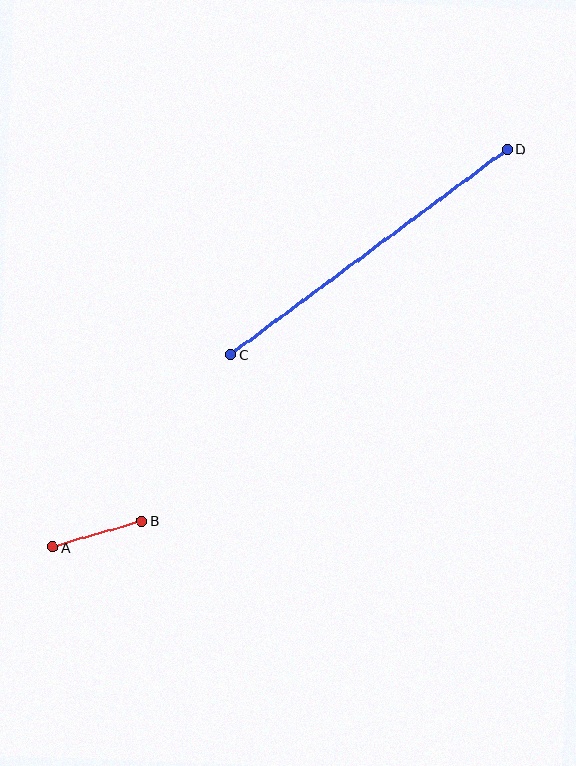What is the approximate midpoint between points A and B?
The midpoint is at approximately (97, 534) pixels.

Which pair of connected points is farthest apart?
Points C and D are farthest apart.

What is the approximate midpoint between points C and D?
The midpoint is at approximately (369, 252) pixels.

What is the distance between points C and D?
The distance is approximately 344 pixels.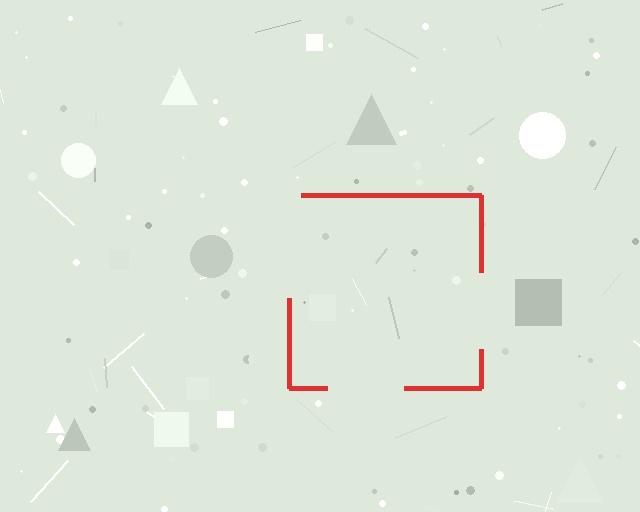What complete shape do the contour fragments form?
The contour fragments form a square.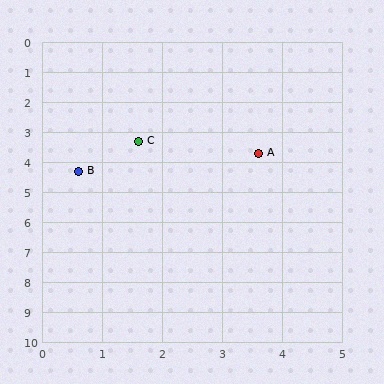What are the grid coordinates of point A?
Point A is at approximately (3.6, 3.7).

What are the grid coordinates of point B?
Point B is at approximately (0.6, 4.3).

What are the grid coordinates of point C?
Point C is at approximately (1.6, 3.3).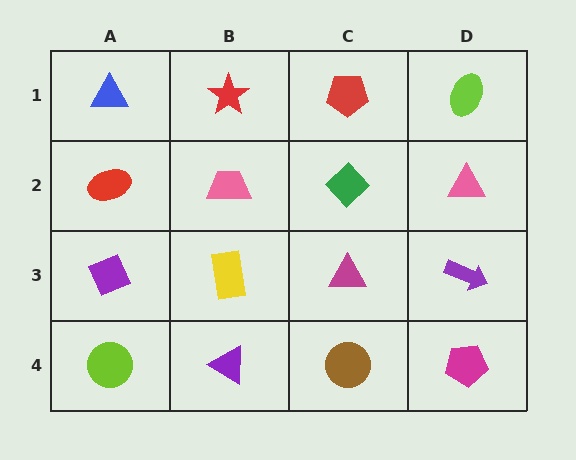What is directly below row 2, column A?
A purple diamond.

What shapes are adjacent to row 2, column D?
A lime ellipse (row 1, column D), a purple arrow (row 3, column D), a green diamond (row 2, column C).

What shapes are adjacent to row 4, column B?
A yellow rectangle (row 3, column B), a lime circle (row 4, column A), a brown circle (row 4, column C).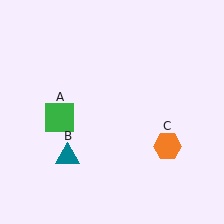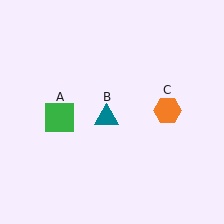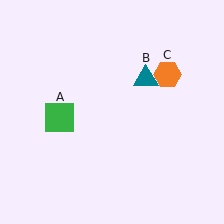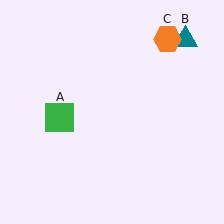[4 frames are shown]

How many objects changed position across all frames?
2 objects changed position: teal triangle (object B), orange hexagon (object C).